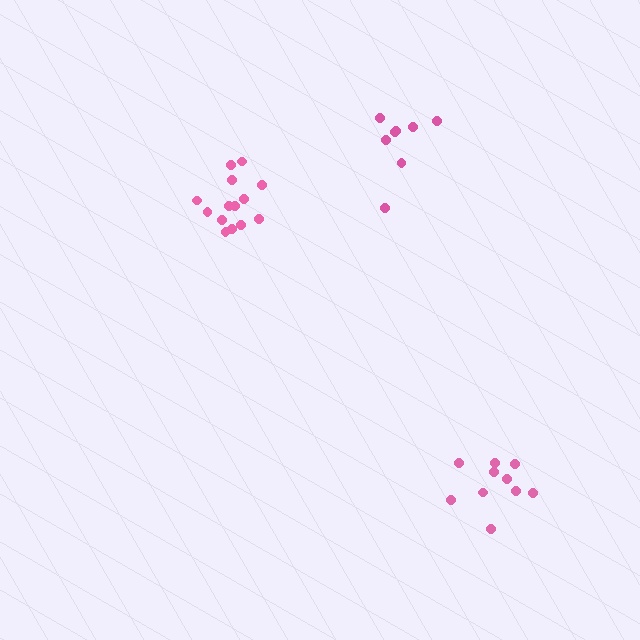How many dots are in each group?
Group 1: 8 dots, Group 2: 14 dots, Group 3: 10 dots (32 total).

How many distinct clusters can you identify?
There are 3 distinct clusters.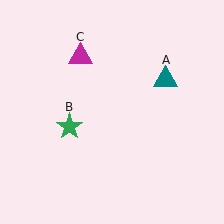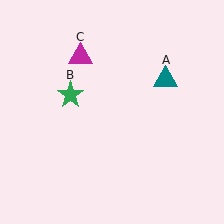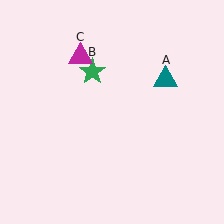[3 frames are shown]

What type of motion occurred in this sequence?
The green star (object B) rotated clockwise around the center of the scene.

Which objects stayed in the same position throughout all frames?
Teal triangle (object A) and magenta triangle (object C) remained stationary.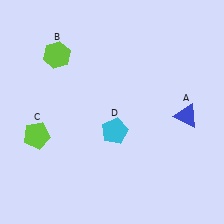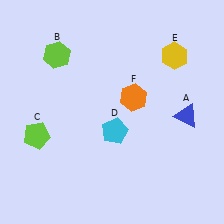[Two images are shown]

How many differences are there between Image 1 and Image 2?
There are 2 differences between the two images.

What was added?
A yellow hexagon (E), an orange hexagon (F) were added in Image 2.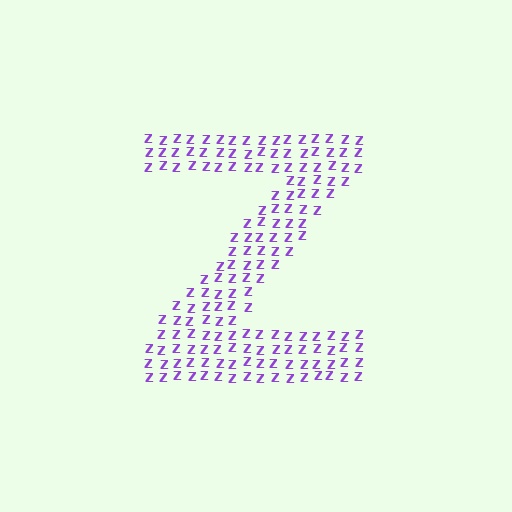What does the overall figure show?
The overall figure shows the letter Z.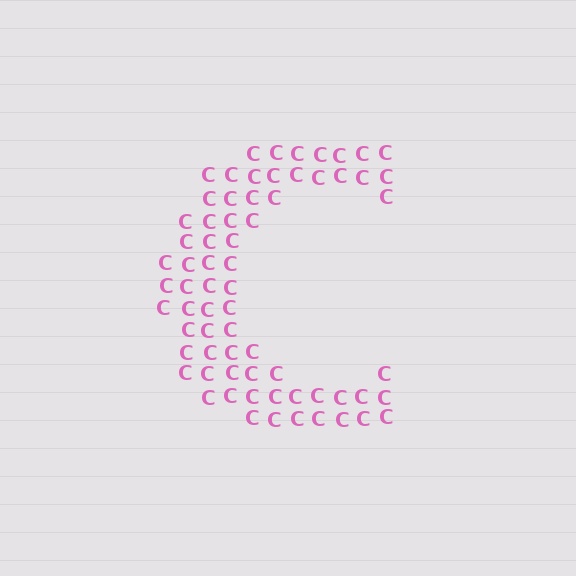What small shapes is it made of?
It is made of small letter C's.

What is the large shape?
The large shape is the letter C.